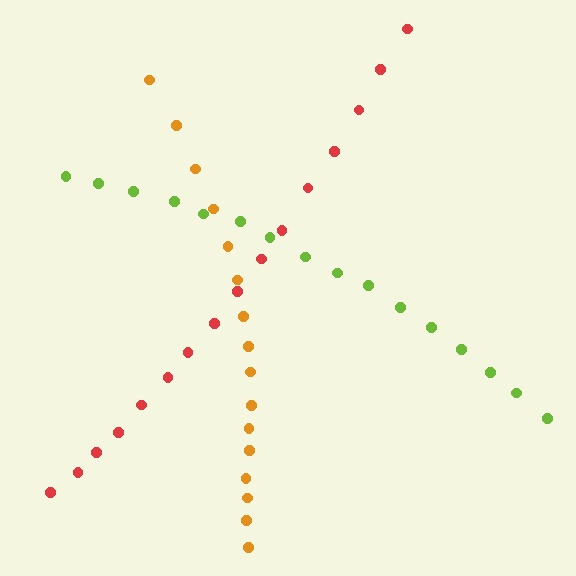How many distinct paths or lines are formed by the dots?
There are 3 distinct paths.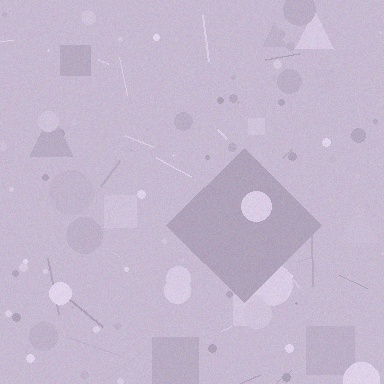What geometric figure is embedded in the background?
A diamond is embedded in the background.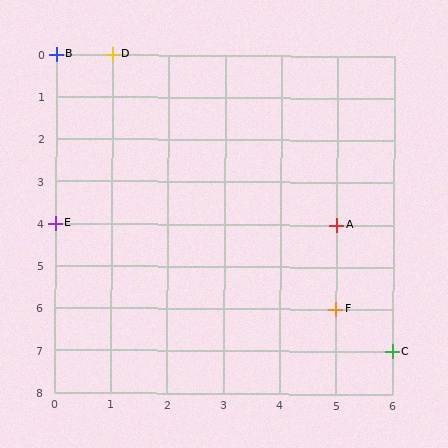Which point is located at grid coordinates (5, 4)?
Point A is at (5, 4).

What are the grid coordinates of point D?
Point D is at grid coordinates (1, 0).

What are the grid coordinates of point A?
Point A is at grid coordinates (5, 4).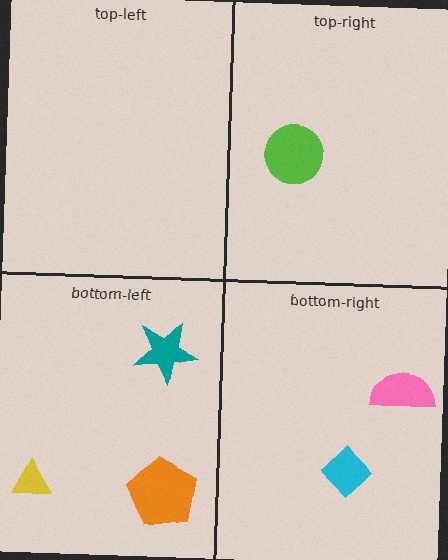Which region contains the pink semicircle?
The bottom-right region.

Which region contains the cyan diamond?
The bottom-right region.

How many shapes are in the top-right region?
1.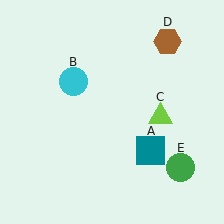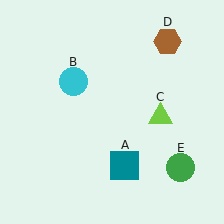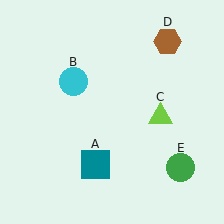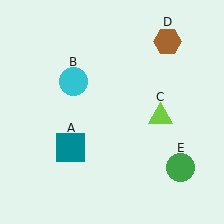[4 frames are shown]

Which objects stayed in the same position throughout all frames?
Cyan circle (object B) and lime triangle (object C) and brown hexagon (object D) and green circle (object E) remained stationary.